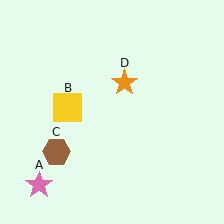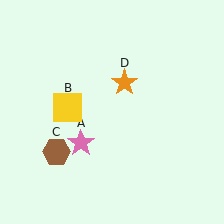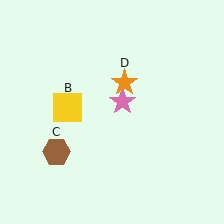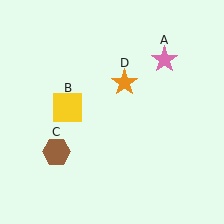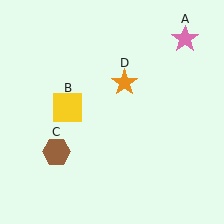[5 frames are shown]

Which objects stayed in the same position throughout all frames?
Yellow square (object B) and brown hexagon (object C) and orange star (object D) remained stationary.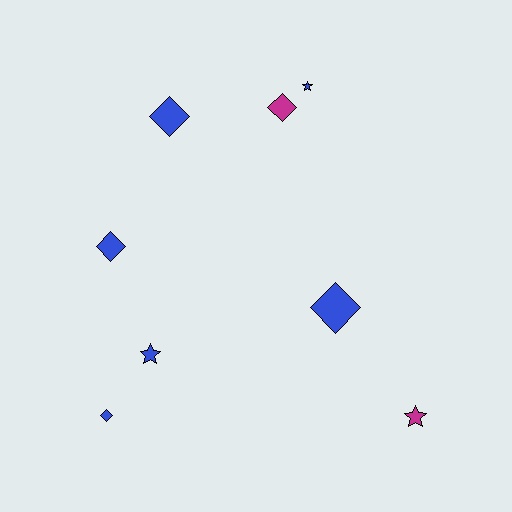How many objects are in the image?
There are 8 objects.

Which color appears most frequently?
Blue, with 6 objects.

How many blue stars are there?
There are 2 blue stars.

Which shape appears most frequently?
Diamond, with 5 objects.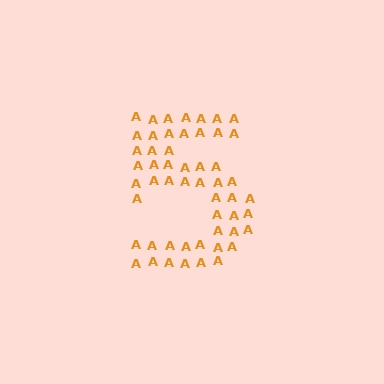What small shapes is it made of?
It is made of small letter A's.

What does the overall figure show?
The overall figure shows the digit 5.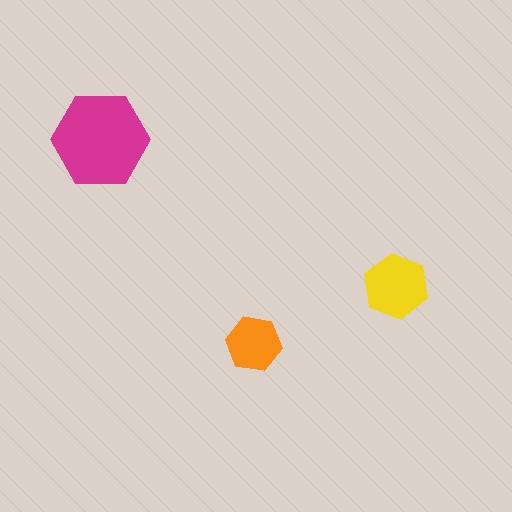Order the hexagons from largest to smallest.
the magenta one, the yellow one, the orange one.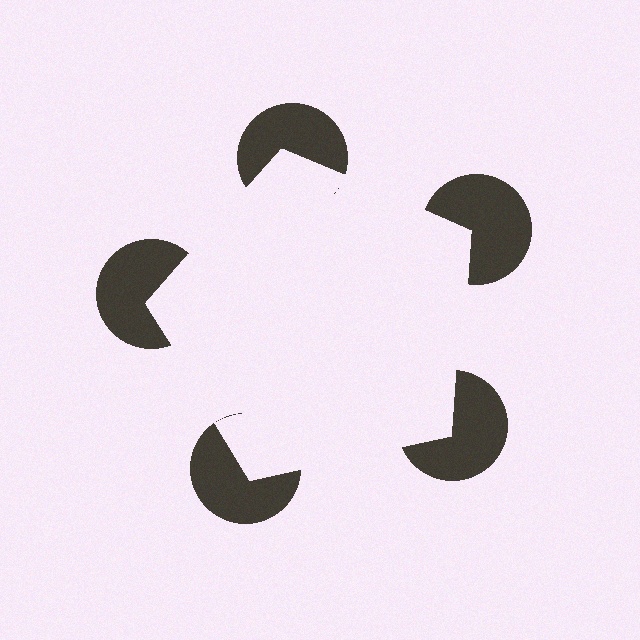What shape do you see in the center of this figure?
An illusory pentagon — its edges are inferred from the aligned wedge cuts in the pac-man discs, not physically drawn.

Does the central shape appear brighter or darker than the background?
It typically appears slightly brighter than the background, even though no actual brightness change is drawn.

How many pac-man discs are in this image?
There are 5 — one at each vertex of the illusory pentagon.